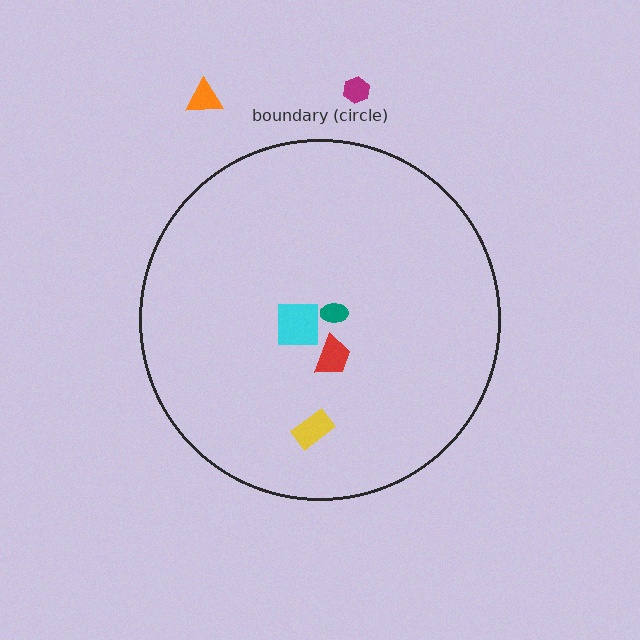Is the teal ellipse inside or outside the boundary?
Inside.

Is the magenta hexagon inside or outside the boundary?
Outside.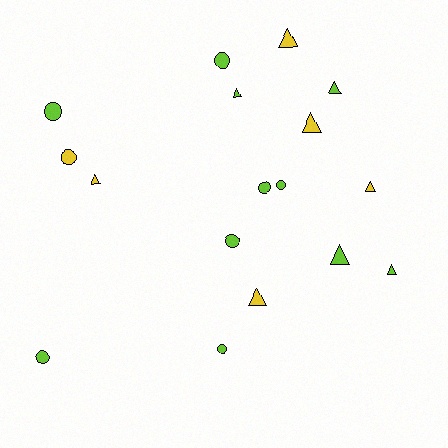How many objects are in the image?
There are 17 objects.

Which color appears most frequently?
Lime, with 11 objects.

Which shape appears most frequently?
Triangle, with 9 objects.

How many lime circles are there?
There are 7 lime circles.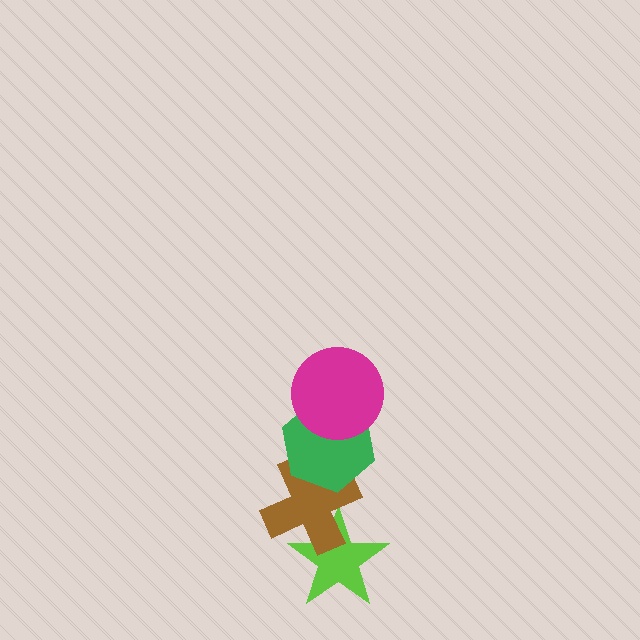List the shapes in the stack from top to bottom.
From top to bottom: the magenta circle, the green hexagon, the brown cross, the lime star.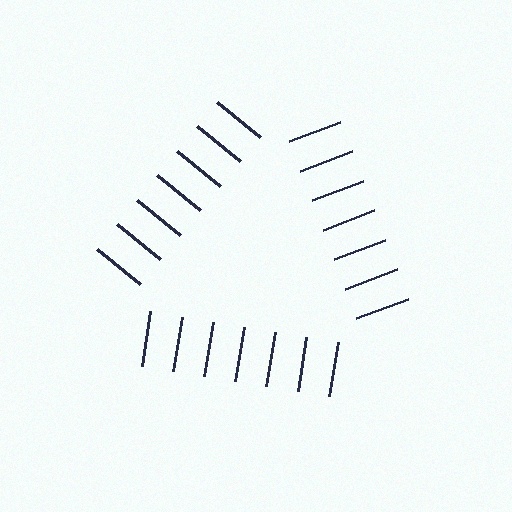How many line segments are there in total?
21 — 7 along each of the 3 edges.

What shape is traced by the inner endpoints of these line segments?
An illusory triangle — the line segments terminate on its edges but no continuous stroke is drawn.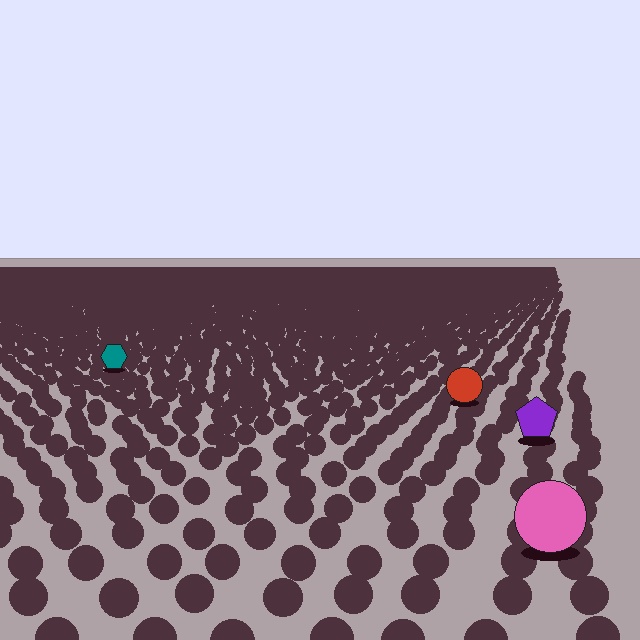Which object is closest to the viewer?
The pink circle is closest. The texture marks near it are larger and more spread out.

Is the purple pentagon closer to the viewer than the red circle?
Yes. The purple pentagon is closer — you can tell from the texture gradient: the ground texture is coarser near it.